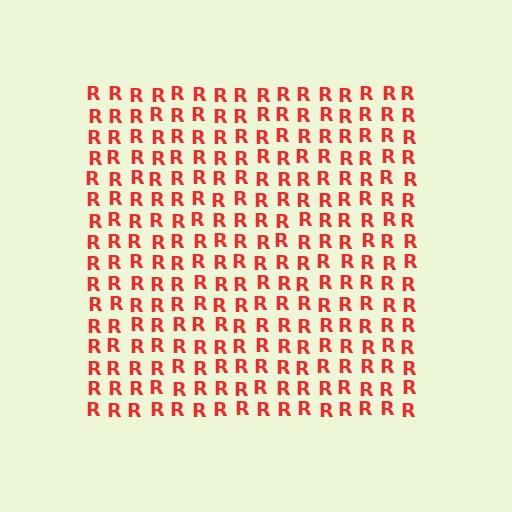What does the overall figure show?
The overall figure shows a square.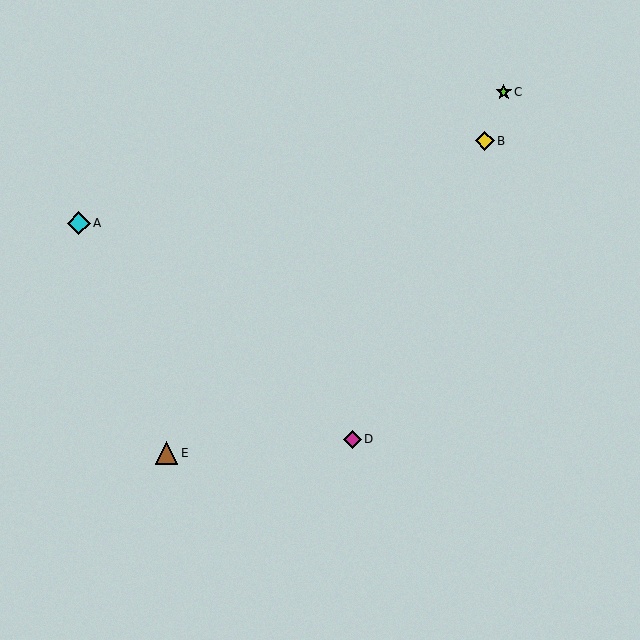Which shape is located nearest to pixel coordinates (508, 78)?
The lime star (labeled C) at (504, 92) is nearest to that location.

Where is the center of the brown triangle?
The center of the brown triangle is at (167, 453).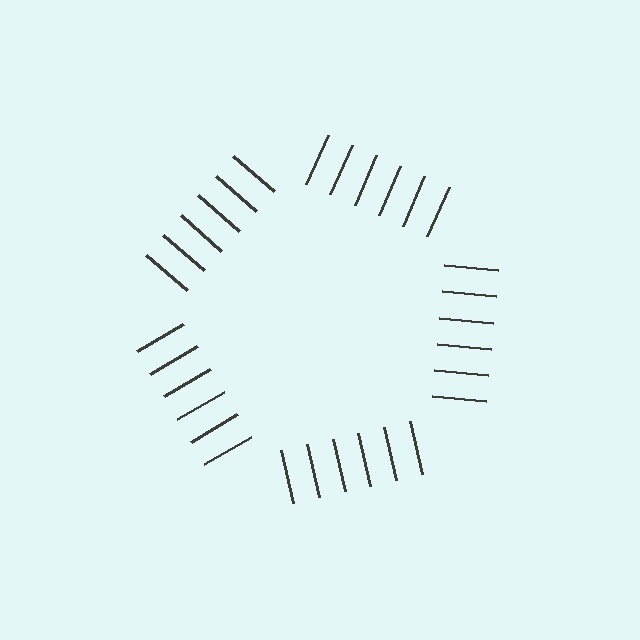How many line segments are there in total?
30 — 6 along each of the 5 edges.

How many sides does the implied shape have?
5 sides — the line-ends trace a pentagon.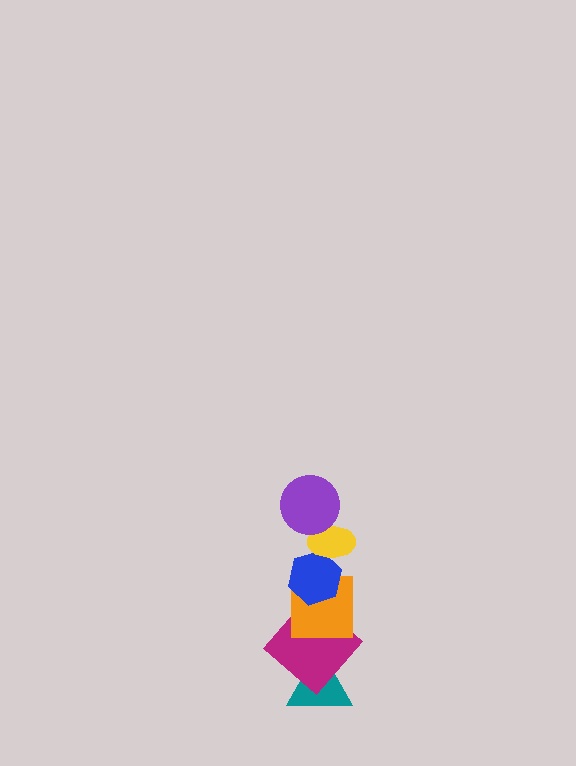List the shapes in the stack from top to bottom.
From top to bottom: the purple circle, the yellow ellipse, the blue hexagon, the orange square, the magenta diamond, the teal triangle.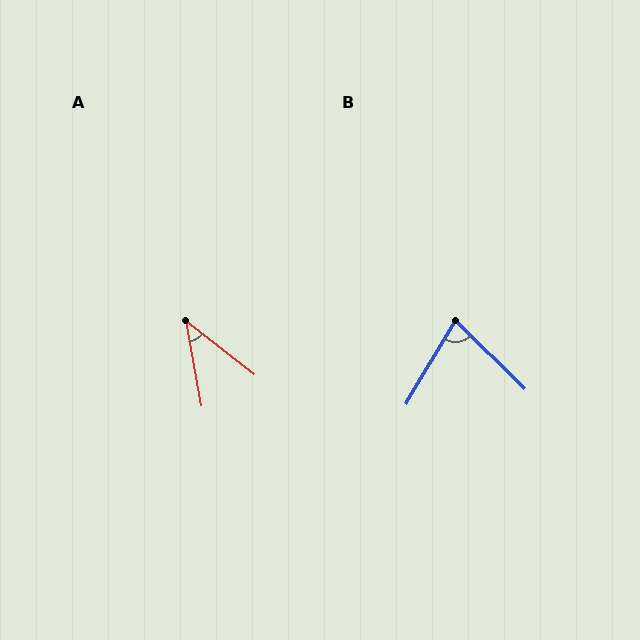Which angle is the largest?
B, at approximately 76 degrees.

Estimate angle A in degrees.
Approximately 42 degrees.